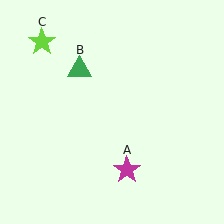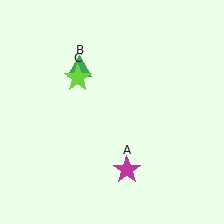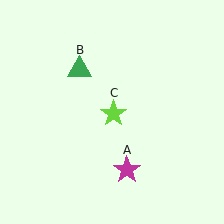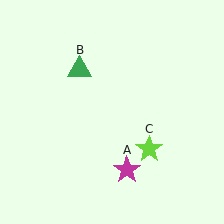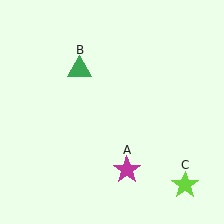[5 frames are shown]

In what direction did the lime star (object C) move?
The lime star (object C) moved down and to the right.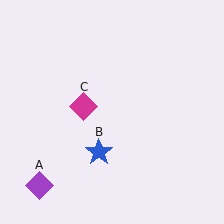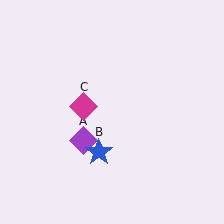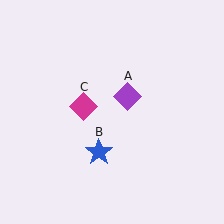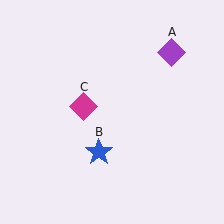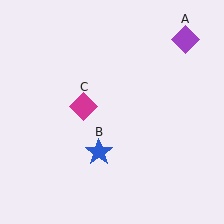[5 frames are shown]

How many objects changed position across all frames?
1 object changed position: purple diamond (object A).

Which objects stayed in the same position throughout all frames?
Blue star (object B) and magenta diamond (object C) remained stationary.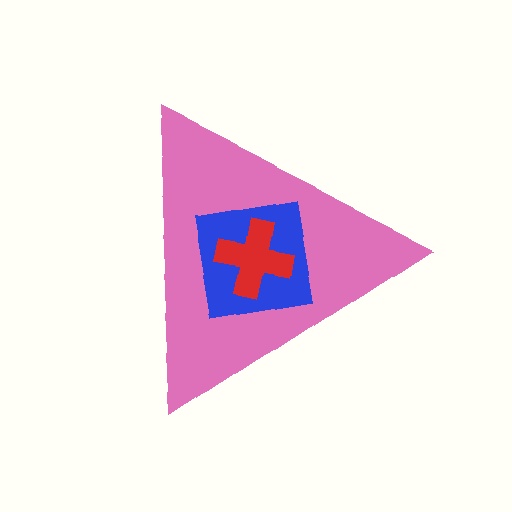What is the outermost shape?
The pink triangle.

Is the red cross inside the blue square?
Yes.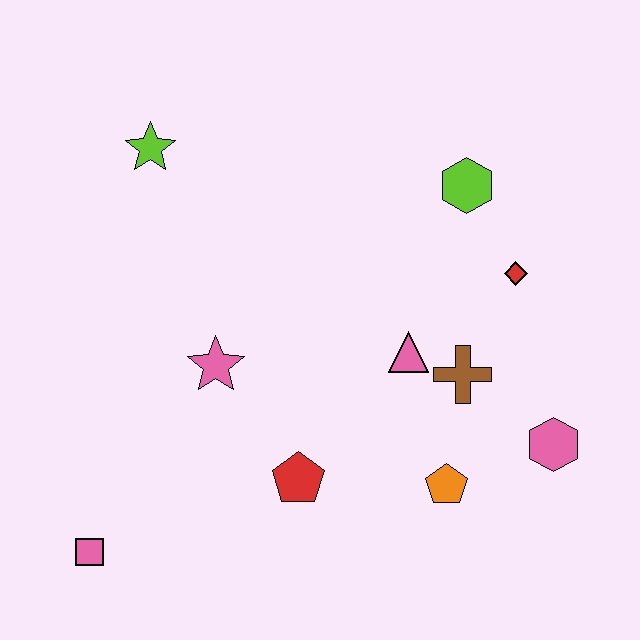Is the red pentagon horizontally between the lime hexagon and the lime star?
Yes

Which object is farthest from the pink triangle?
The pink square is farthest from the pink triangle.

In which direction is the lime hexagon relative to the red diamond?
The lime hexagon is above the red diamond.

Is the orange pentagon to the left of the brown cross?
Yes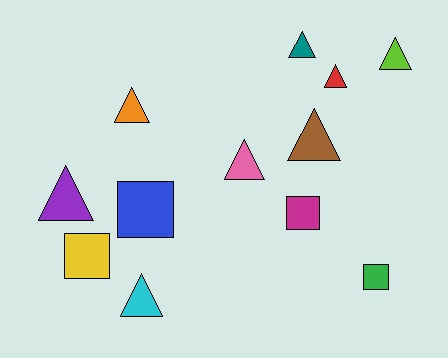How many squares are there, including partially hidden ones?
There are 4 squares.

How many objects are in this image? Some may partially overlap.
There are 12 objects.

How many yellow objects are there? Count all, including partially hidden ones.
There is 1 yellow object.